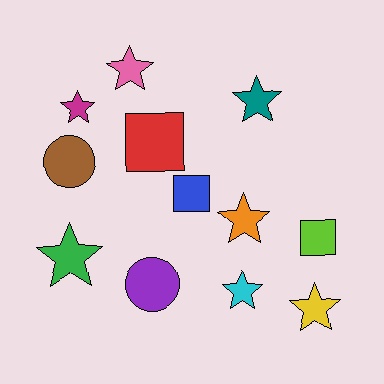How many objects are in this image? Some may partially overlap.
There are 12 objects.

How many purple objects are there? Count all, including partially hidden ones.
There is 1 purple object.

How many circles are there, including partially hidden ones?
There are 2 circles.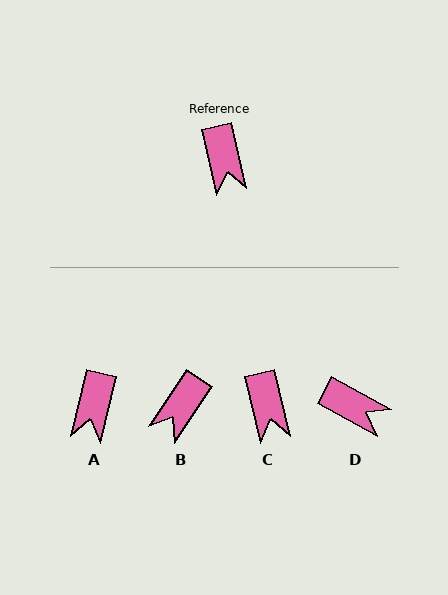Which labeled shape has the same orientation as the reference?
C.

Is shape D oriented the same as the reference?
No, it is off by about 48 degrees.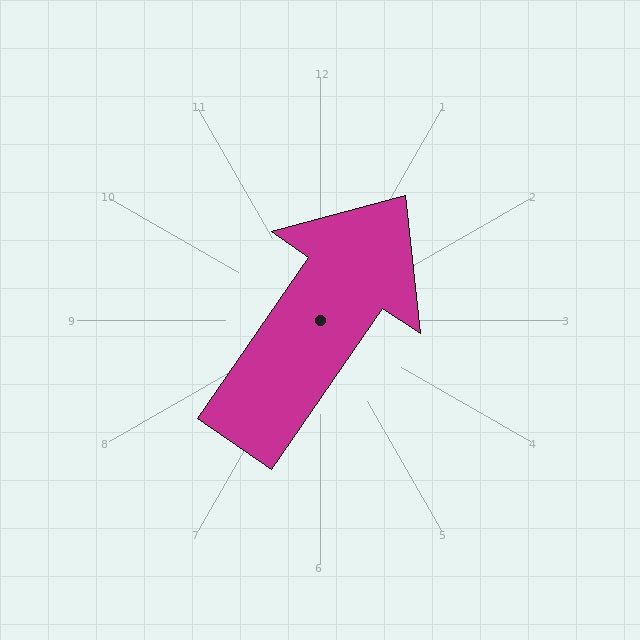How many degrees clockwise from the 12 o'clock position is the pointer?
Approximately 35 degrees.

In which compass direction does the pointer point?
Northeast.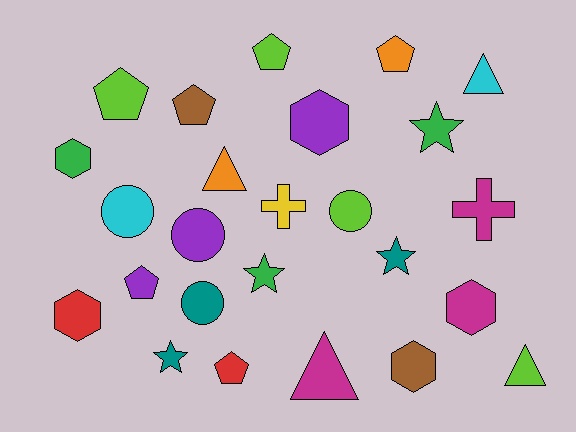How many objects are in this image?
There are 25 objects.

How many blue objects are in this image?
There are no blue objects.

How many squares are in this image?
There are no squares.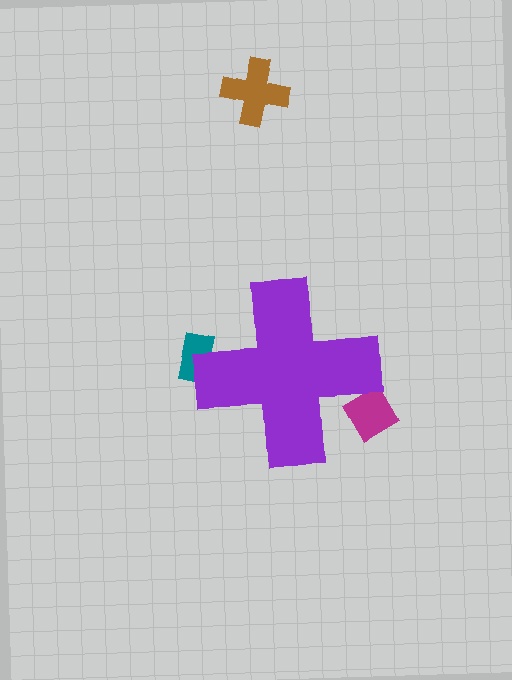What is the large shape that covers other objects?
A purple cross.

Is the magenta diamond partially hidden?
Yes, the magenta diamond is partially hidden behind the purple cross.